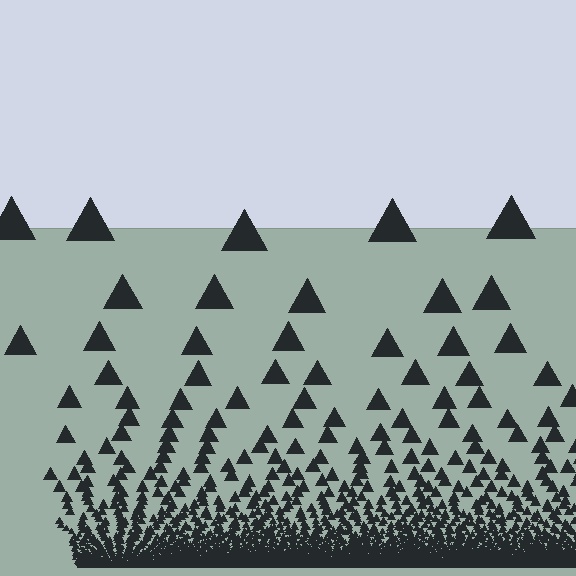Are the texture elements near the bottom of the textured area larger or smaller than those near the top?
Smaller. The gradient is inverted — elements near the bottom are smaller and denser.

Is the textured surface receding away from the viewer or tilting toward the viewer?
The surface appears to tilt toward the viewer. Texture elements get larger and sparser toward the top.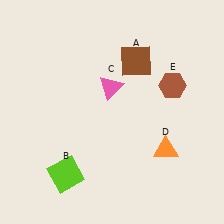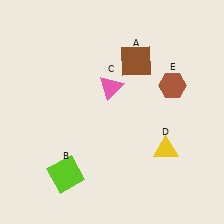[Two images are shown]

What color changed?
The triangle (D) changed from orange in Image 1 to yellow in Image 2.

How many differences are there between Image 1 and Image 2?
There is 1 difference between the two images.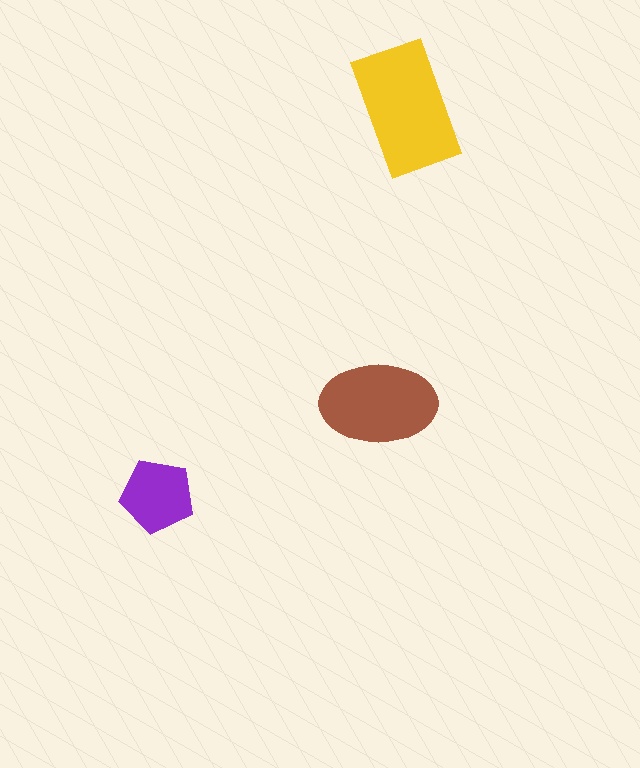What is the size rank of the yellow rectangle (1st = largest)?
1st.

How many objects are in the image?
There are 3 objects in the image.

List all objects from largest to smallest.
The yellow rectangle, the brown ellipse, the purple pentagon.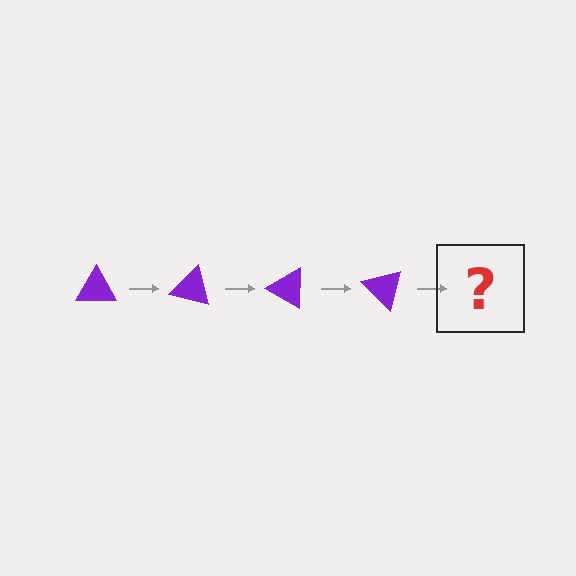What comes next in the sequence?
The next element should be a purple triangle rotated 60 degrees.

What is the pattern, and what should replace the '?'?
The pattern is that the triangle rotates 15 degrees each step. The '?' should be a purple triangle rotated 60 degrees.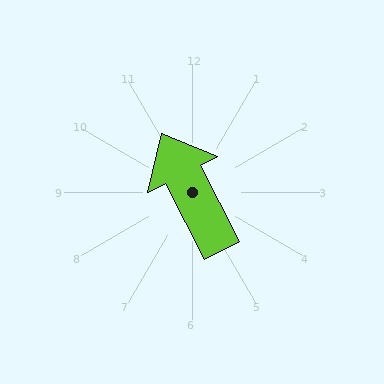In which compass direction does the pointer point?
Northwest.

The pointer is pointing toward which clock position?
Roughly 11 o'clock.